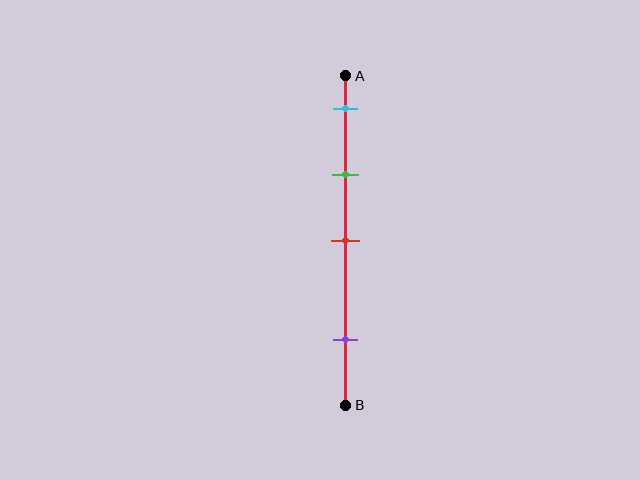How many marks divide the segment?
There are 4 marks dividing the segment.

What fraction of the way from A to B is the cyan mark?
The cyan mark is approximately 10% (0.1) of the way from A to B.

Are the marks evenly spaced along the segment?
No, the marks are not evenly spaced.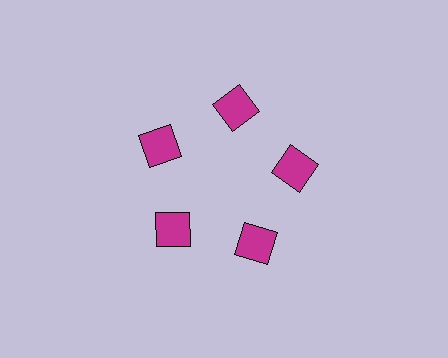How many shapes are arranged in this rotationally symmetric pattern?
There are 5 shapes, arranged in 5 groups of 1.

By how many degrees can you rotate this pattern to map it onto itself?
The pattern maps onto itself every 72 degrees of rotation.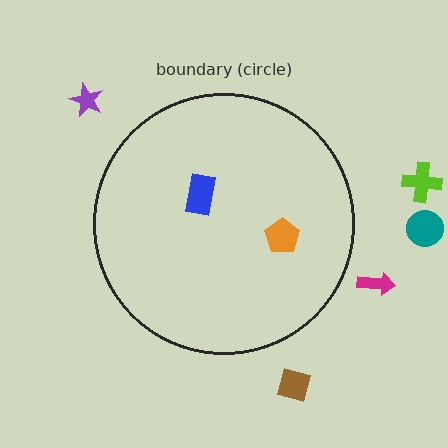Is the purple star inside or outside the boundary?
Outside.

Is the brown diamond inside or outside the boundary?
Outside.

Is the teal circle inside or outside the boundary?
Outside.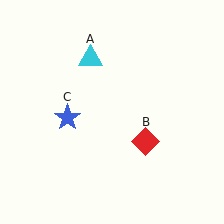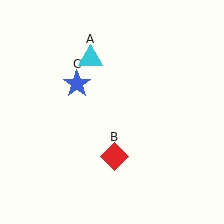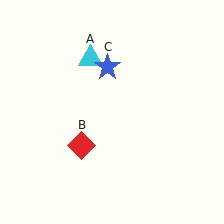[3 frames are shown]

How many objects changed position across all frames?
2 objects changed position: red diamond (object B), blue star (object C).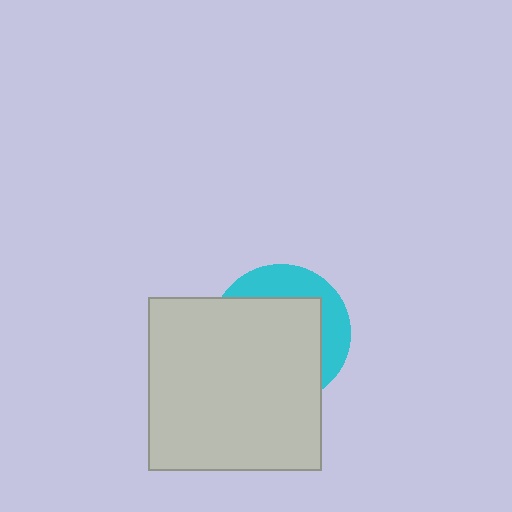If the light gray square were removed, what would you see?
You would see the complete cyan circle.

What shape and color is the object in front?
The object in front is a light gray square.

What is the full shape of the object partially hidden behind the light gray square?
The partially hidden object is a cyan circle.